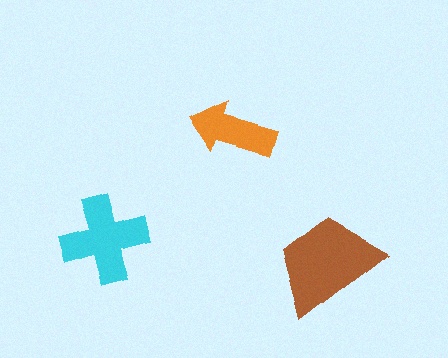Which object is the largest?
The brown trapezoid.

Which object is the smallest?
The orange arrow.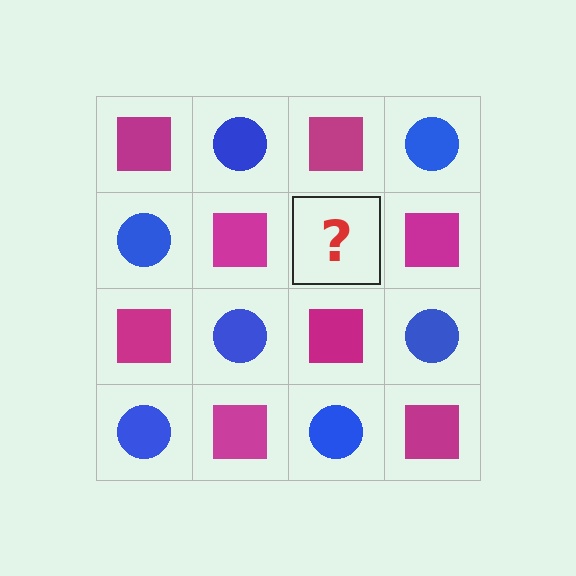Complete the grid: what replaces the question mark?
The question mark should be replaced with a blue circle.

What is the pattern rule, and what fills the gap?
The rule is that it alternates magenta square and blue circle in a checkerboard pattern. The gap should be filled with a blue circle.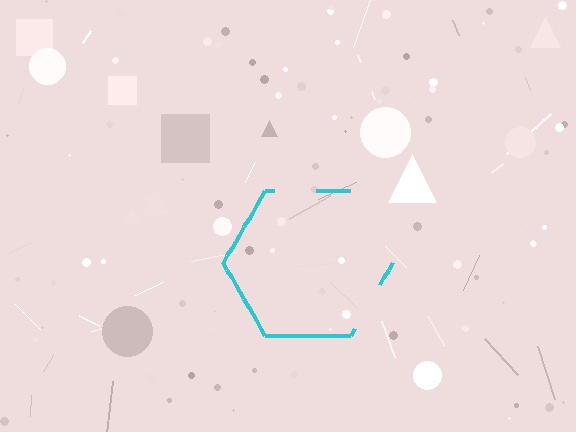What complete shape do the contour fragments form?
The contour fragments form a hexagon.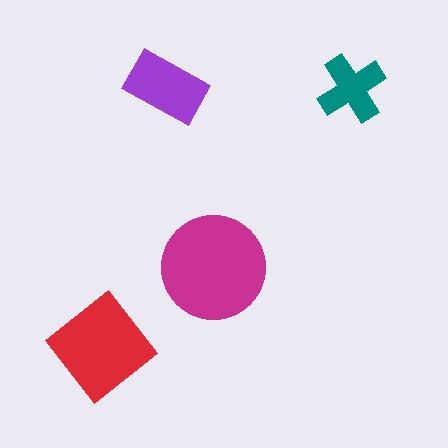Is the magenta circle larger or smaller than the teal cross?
Larger.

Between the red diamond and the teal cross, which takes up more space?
The red diamond.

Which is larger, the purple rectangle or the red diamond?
The red diamond.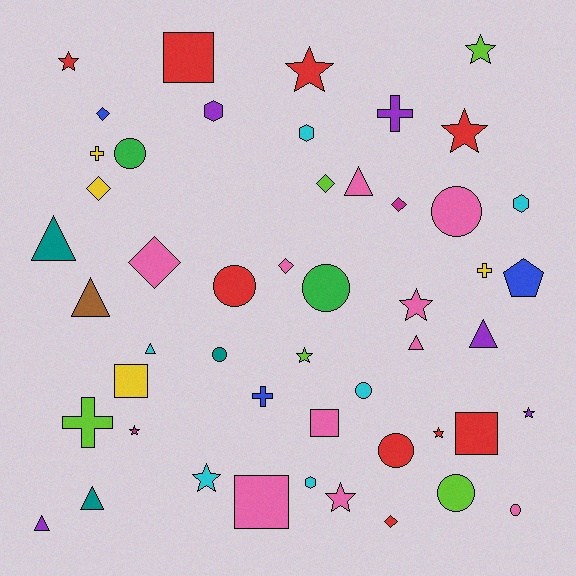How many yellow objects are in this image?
There are 4 yellow objects.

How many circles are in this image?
There are 9 circles.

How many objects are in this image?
There are 50 objects.